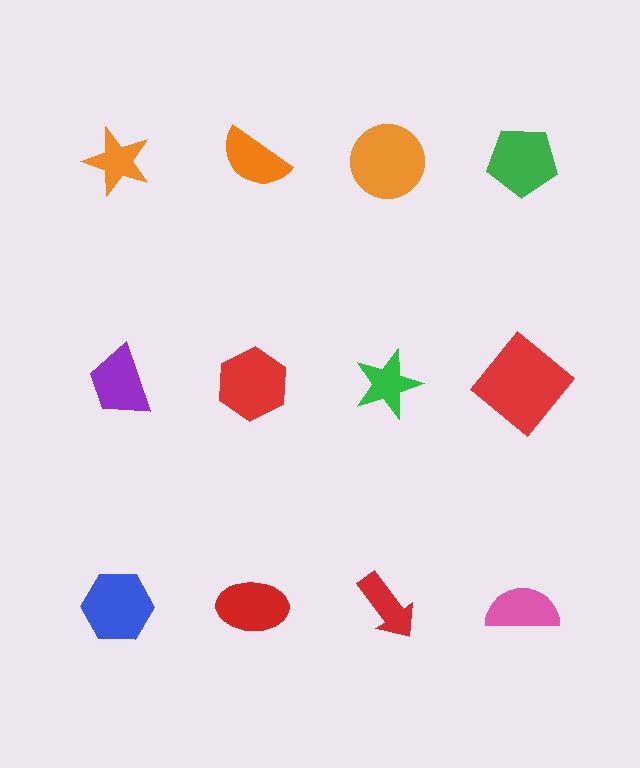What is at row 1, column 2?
An orange semicircle.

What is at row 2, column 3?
A green star.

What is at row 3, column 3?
A red arrow.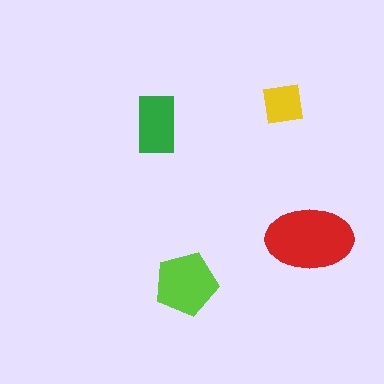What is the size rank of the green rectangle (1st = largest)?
3rd.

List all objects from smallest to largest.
The yellow square, the green rectangle, the lime pentagon, the red ellipse.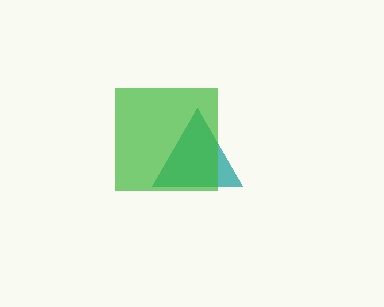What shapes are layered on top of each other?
The layered shapes are: a teal triangle, a green square.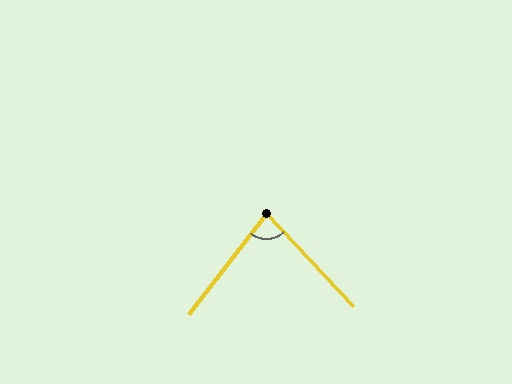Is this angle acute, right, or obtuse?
It is acute.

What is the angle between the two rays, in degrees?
Approximately 81 degrees.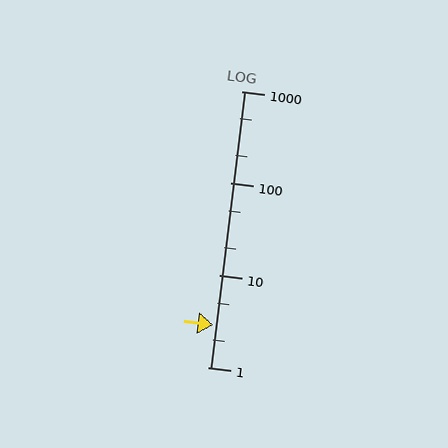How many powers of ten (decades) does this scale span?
The scale spans 3 decades, from 1 to 1000.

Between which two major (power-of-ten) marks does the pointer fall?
The pointer is between 1 and 10.